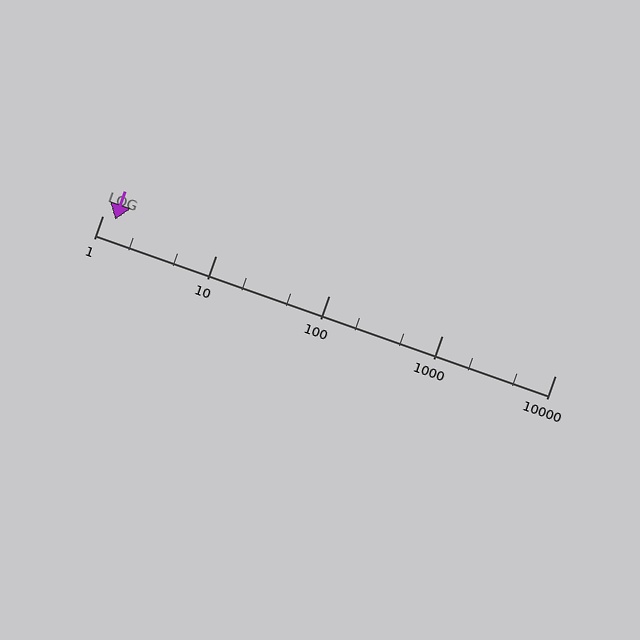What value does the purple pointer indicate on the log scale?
The pointer indicates approximately 1.3.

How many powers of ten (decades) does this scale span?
The scale spans 4 decades, from 1 to 10000.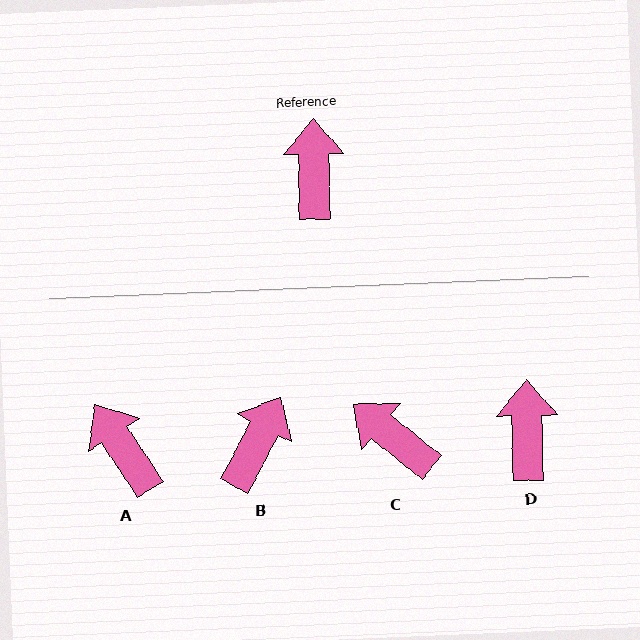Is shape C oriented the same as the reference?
No, it is off by about 50 degrees.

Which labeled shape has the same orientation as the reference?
D.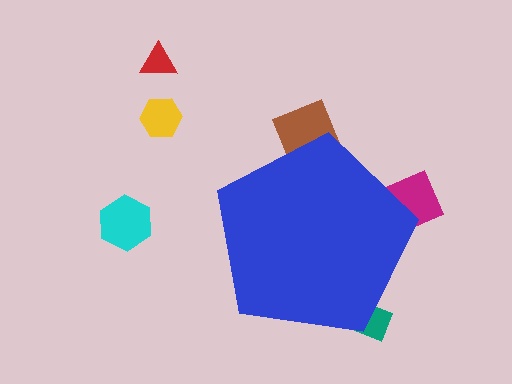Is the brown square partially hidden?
Yes, the brown square is partially hidden behind the blue pentagon.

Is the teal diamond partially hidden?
Yes, the teal diamond is partially hidden behind the blue pentagon.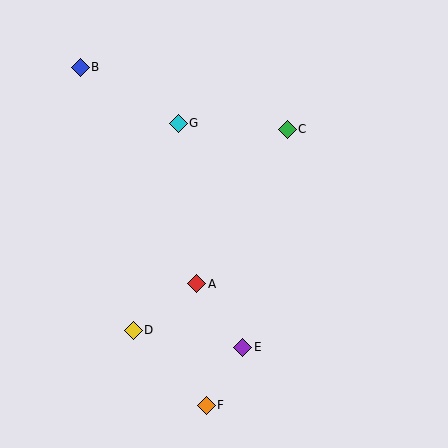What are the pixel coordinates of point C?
Point C is at (287, 129).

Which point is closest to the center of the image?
Point A at (197, 284) is closest to the center.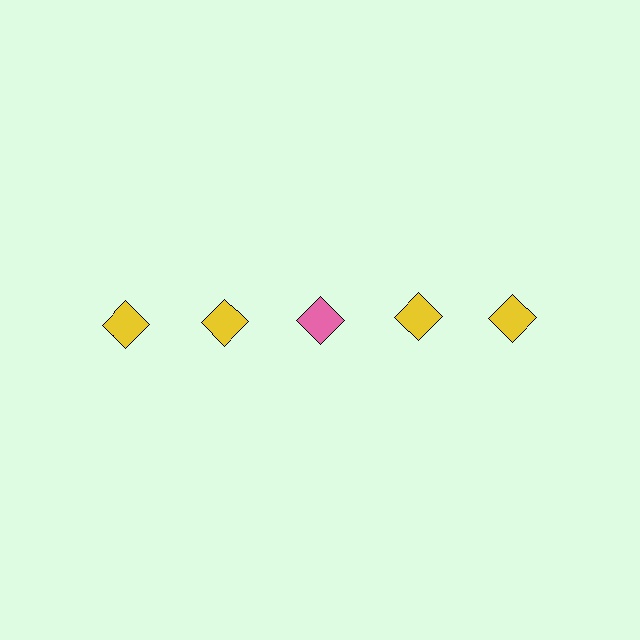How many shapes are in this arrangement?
There are 5 shapes arranged in a grid pattern.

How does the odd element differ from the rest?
It has a different color: pink instead of yellow.